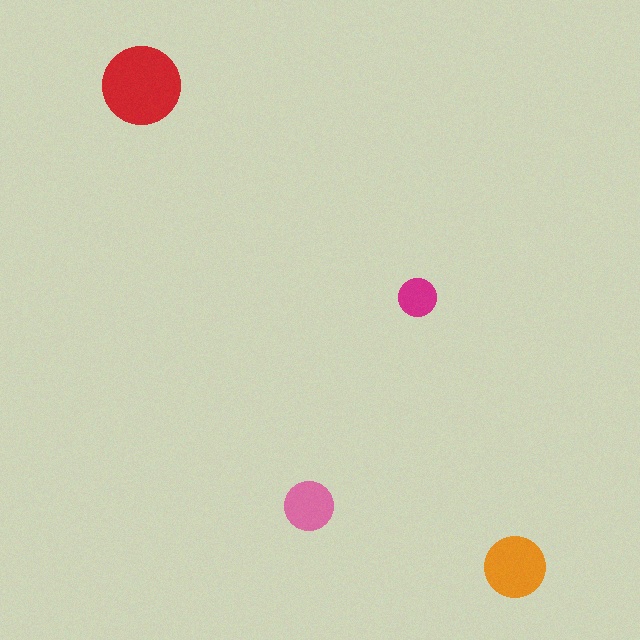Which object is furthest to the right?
The orange circle is rightmost.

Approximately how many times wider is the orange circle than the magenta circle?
About 1.5 times wider.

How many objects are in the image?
There are 4 objects in the image.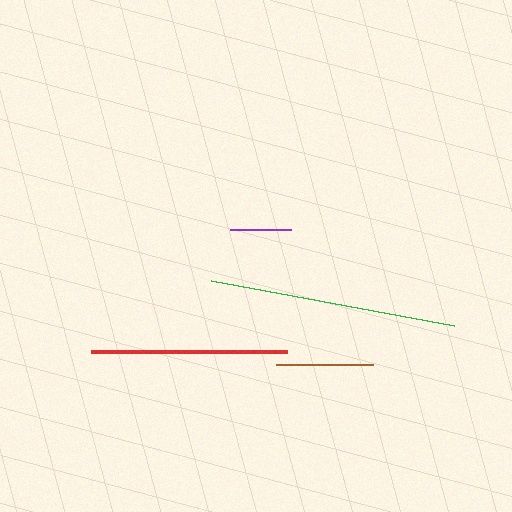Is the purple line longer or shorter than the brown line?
The brown line is longer than the purple line.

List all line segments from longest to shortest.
From longest to shortest: green, red, brown, purple.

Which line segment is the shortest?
The purple line is the shortest at approximately 61 pixels.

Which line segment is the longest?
The green line is the longest at approximately 248 pixels.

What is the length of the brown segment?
The brown segment is approximately 97 pixels long.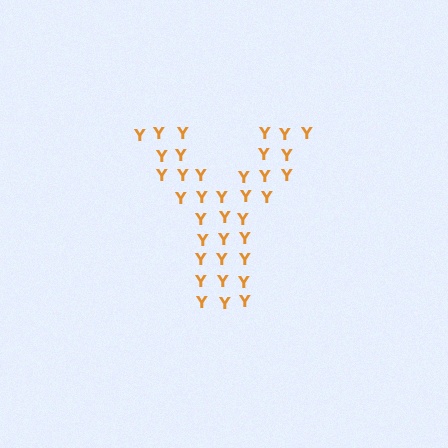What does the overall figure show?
The overall figure shows the letter Y.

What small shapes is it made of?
It is made of small letter Y's.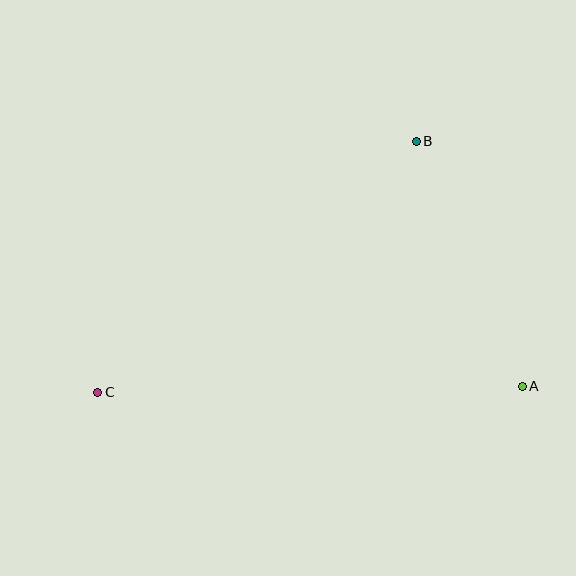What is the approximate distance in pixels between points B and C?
The distance between B and C is approximately 405 pixels.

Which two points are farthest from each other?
Points A and C are farthest from each other.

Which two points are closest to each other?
Points A and B are closest to each other.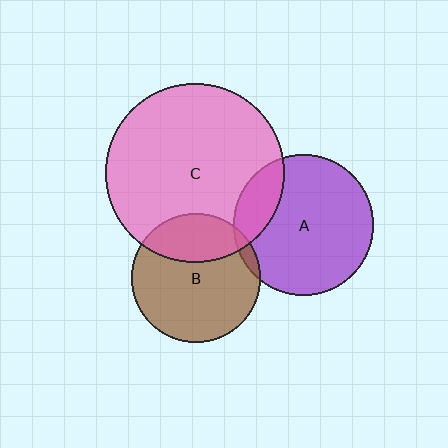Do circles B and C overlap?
Yes.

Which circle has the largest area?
Circle C (pink).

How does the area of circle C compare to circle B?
Approximately 1.9 times.